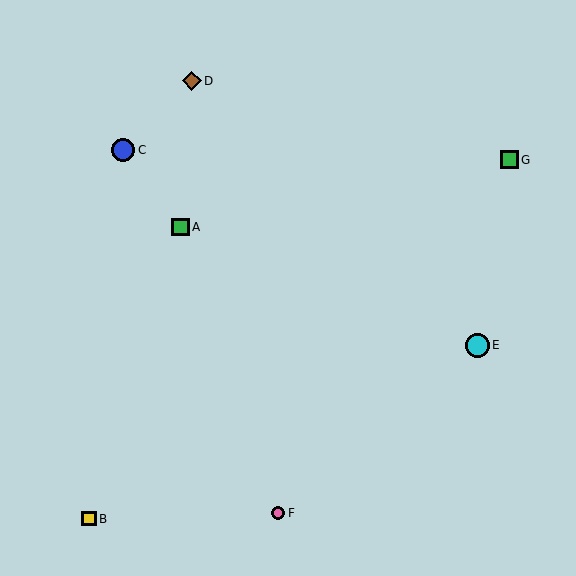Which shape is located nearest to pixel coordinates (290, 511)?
The pink circle (labeled F) at (278, 513) is nearest to that location.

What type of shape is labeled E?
Shape E is a cyan circle.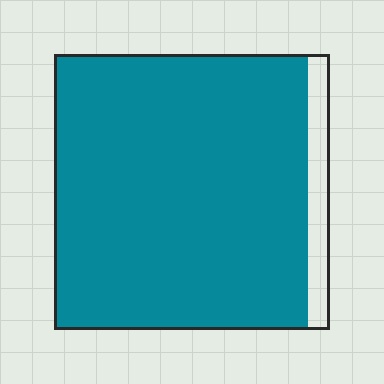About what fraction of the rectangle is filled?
About nine tenths (9/10).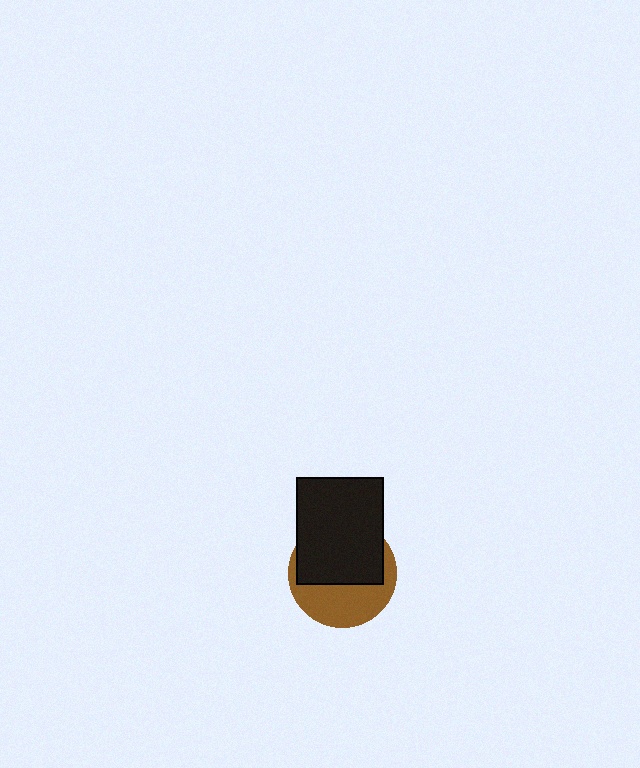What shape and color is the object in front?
The object in front is a black rectangle.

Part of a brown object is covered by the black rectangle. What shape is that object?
It is a circle.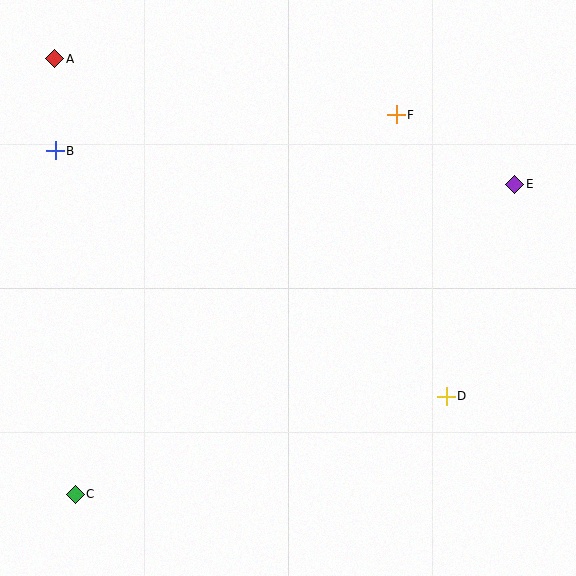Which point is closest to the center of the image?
Point D at (446, 396) is closest to the center.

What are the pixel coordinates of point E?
Point E is at (515, 184).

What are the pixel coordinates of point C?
Point C is at (75, 494).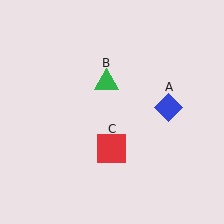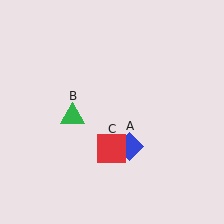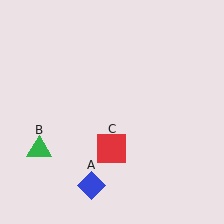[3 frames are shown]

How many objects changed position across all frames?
2 objects changed position: blue diamond (object A), green triangle (object B).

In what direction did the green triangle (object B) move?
The green triangle (object B) moved down and to the left.